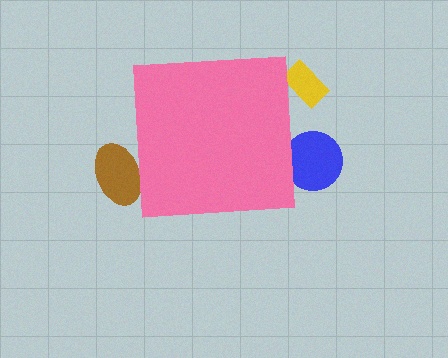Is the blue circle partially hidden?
Yes, the blue circle is partially hidden behind the pink square.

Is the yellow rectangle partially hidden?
Yes, the yellow rectangle is partially hidden behind the pink square.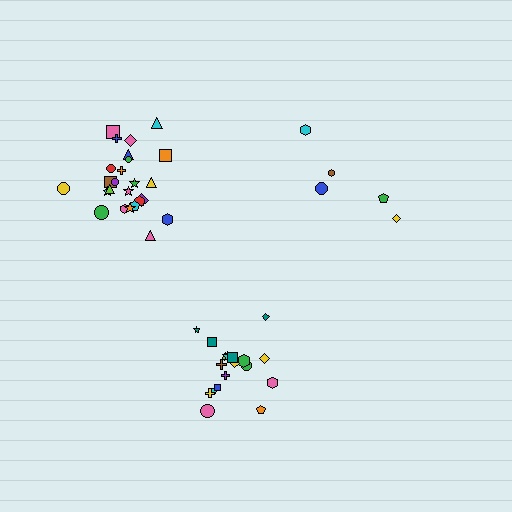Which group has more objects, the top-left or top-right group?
The top-left group.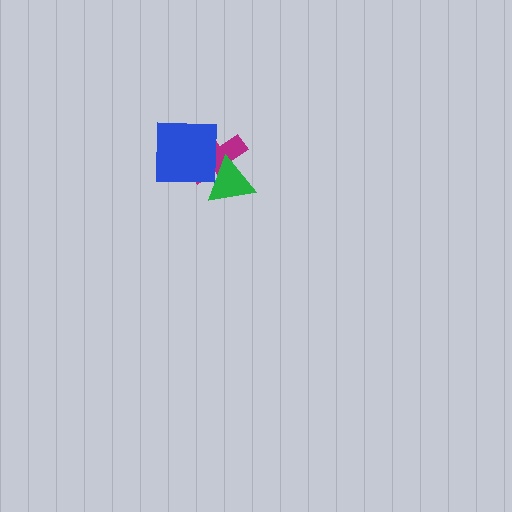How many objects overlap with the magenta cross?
2 objects overlap with the magenta cross.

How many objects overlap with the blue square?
1 object overlaps with the blue square.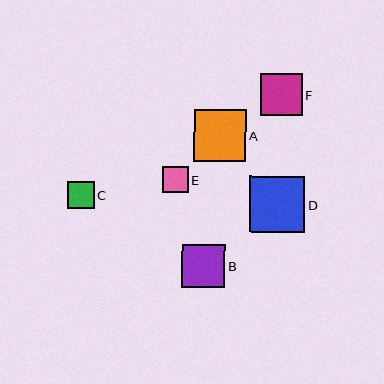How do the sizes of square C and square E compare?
Square C and square E are approximately the same size.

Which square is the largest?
Square D is the largest with a size of approximately 56 pixels.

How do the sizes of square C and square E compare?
Square C and square E are approximately the same size.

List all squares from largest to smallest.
From largest to smallest: D, A, B, F, C, E.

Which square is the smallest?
Square E is the smallest with a size of approximately 26 pixels.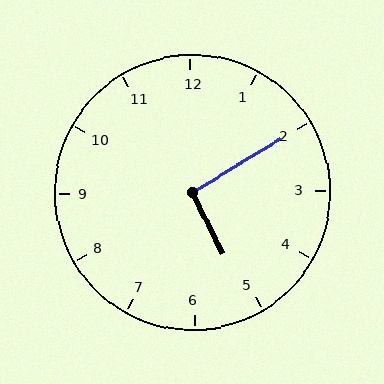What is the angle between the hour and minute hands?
Approximately 95 degrees.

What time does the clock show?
5:10.